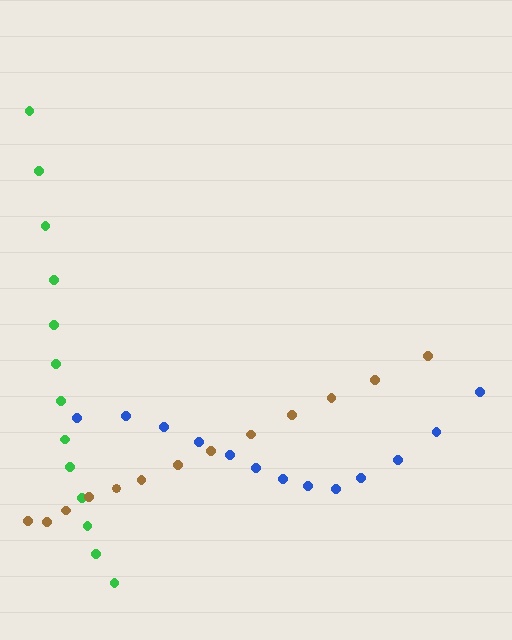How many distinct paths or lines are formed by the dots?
There are 3 distinct paths.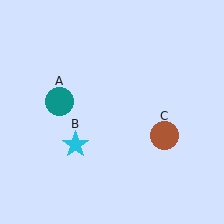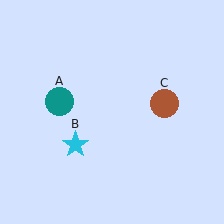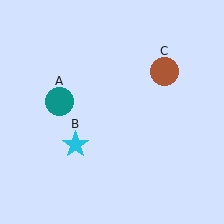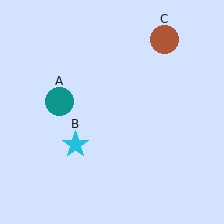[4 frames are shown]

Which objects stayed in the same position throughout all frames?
Teal circle (object A) and cyan star (object B) remained stationary.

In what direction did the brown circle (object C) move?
The brown circle (object C) moved up.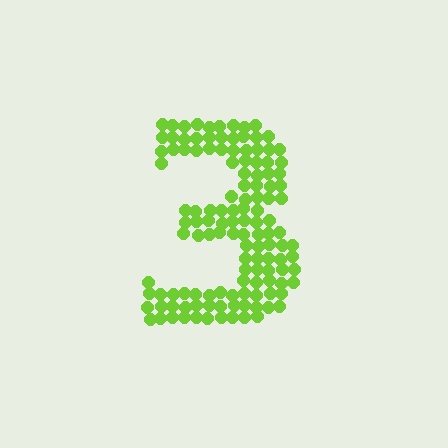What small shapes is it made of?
It is made of small circles.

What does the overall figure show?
The overall figure shows the digit 3.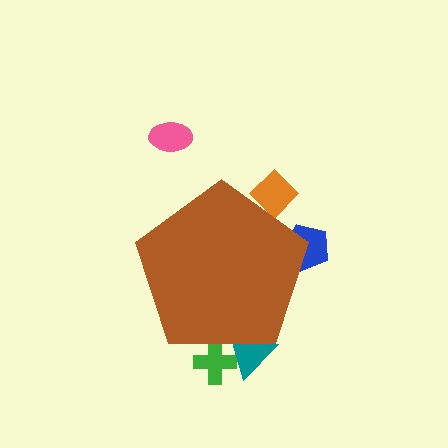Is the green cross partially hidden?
Yes, the green cross is partially hidden behind the brown pentagon.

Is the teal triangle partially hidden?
Yes, the teal triangle is partially hidden behind the brown pentagon.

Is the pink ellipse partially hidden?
No, the pink ellipse is fully visible.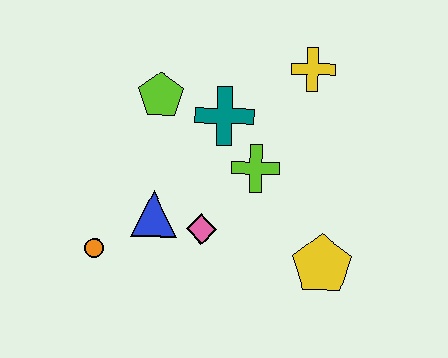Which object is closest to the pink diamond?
The blue triangle is closest to the pink diamond.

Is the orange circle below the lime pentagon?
Yes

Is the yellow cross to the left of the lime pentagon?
No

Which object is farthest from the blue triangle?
The yellow cross is farthest from the blue triangle.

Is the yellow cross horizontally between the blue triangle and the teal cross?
No